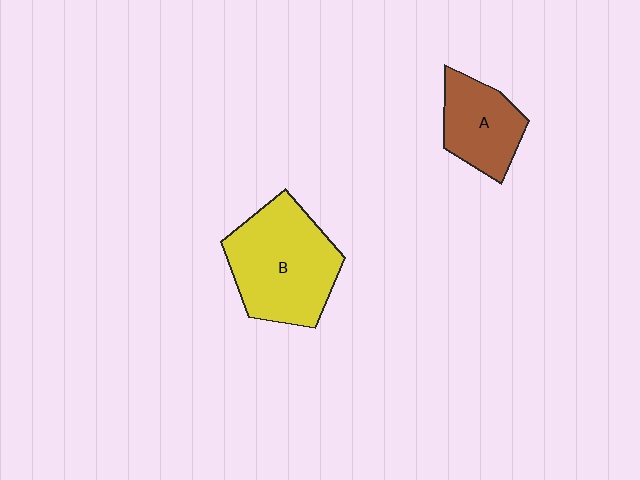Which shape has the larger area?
Shape B (yellow).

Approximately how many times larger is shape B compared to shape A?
Approximately 1.7 times.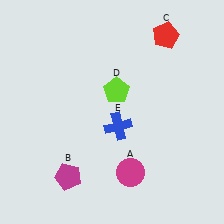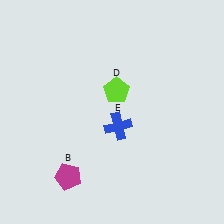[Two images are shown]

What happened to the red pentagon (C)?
The red pentagon (C) was removed in Image 2. It was in the top-right area of Image 1.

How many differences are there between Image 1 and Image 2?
There are 2 differences between the two images.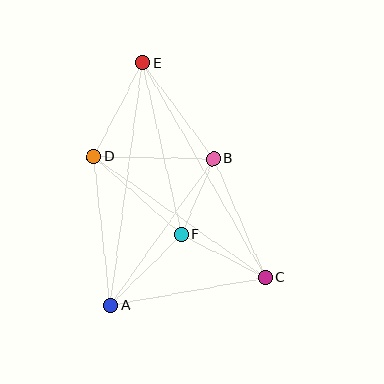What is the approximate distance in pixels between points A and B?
The distance between A and B is approximately 179 pixels.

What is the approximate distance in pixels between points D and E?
The distance between D and E is approximately 106 pixels.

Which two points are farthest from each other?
Points C and E are farthest from each other.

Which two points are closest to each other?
Points B and F are closest to each other.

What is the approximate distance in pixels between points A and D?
The distance between A and D is approximately 150 pixels.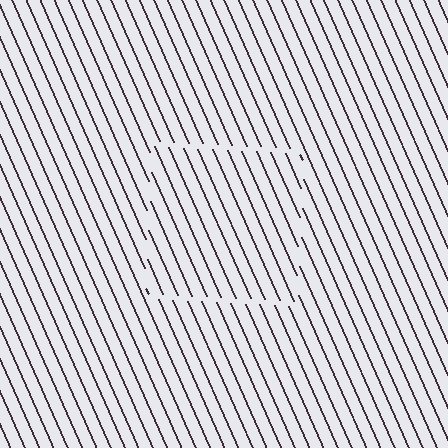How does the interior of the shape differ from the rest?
The interior of the shape contains the same grating, shifted by half a period — the contour is defined by the phase discontinuity where line-ends from the inner and outer gratings abut.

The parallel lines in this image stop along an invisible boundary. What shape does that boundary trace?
An illusory square. The interior of the shape contains the same grating, shifted by half a period — the contour is defined by the phase discontinuity where line-ends from the inner and outer gratings abut.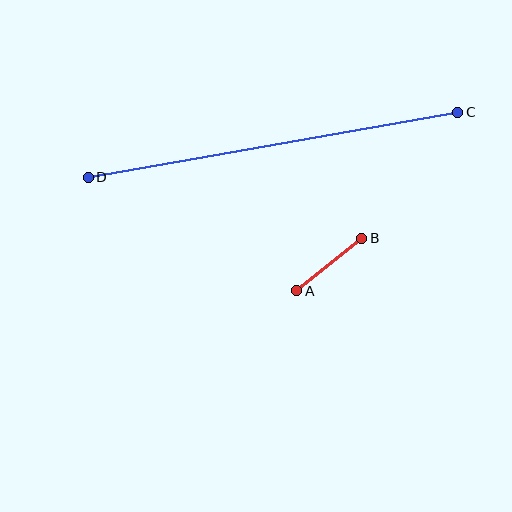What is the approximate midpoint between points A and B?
The midpoint is at approximately (329, 264) pixels.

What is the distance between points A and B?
The distance is approximately 84 pixels.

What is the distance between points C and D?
The distance is approximately 375 pixels.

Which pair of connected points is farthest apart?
Points C and D are farthest apart.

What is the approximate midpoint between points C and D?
The midpoint is at approximately (273, 145) pixels.